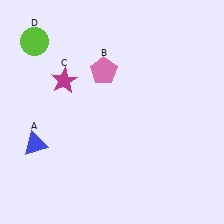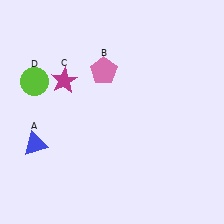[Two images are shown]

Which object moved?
The lime circle (D) moved down.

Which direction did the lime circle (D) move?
The lime circle (D) moved down.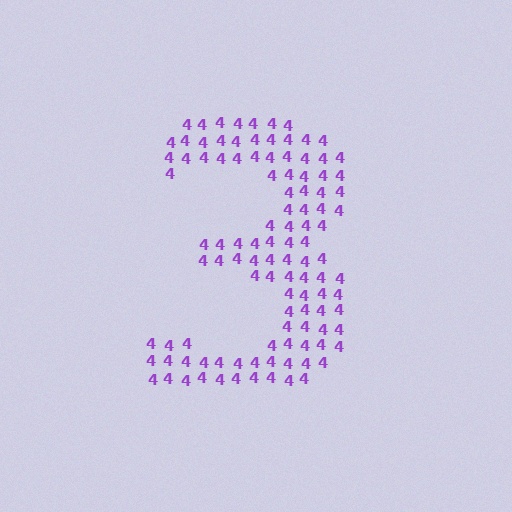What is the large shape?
The large shape is the digit 3.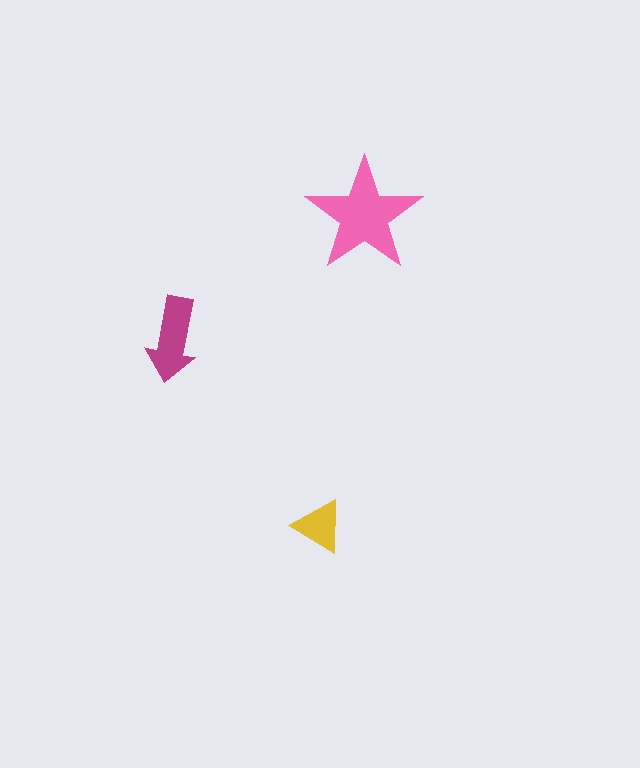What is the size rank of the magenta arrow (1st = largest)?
2nd.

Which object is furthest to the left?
The magenta arrow is leftmost.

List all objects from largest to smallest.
The pink star, the magenta arrow, the yellow triangle.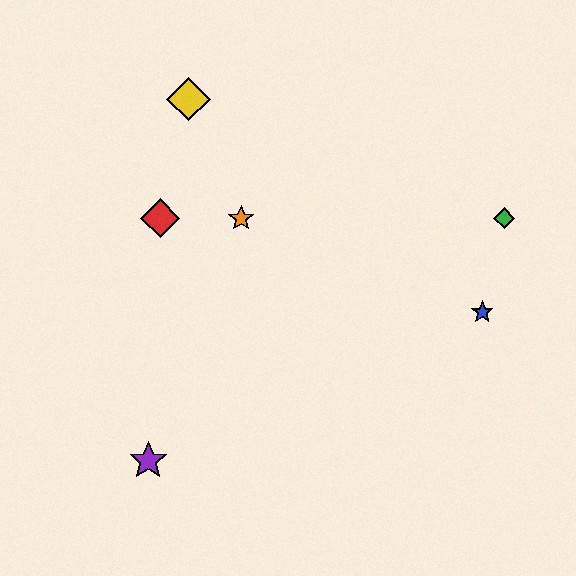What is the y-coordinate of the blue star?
The blue star is at y≈312.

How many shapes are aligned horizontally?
3 shapes (the red diamond, the green diamond, the orange star) are aligned horizontally.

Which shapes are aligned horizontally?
The red diamond, the green diamond, the orange star are aligned horizontally.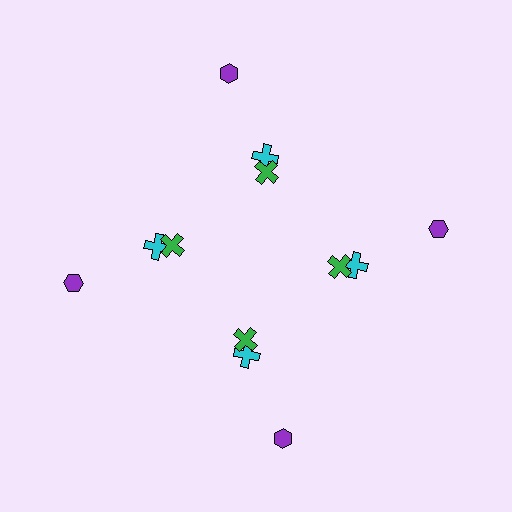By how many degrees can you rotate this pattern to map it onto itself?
The pattern maps onto itself every 90 degrees of rotation.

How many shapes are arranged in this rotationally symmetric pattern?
There are 12 shapes, arranged in 4 groups of 3.